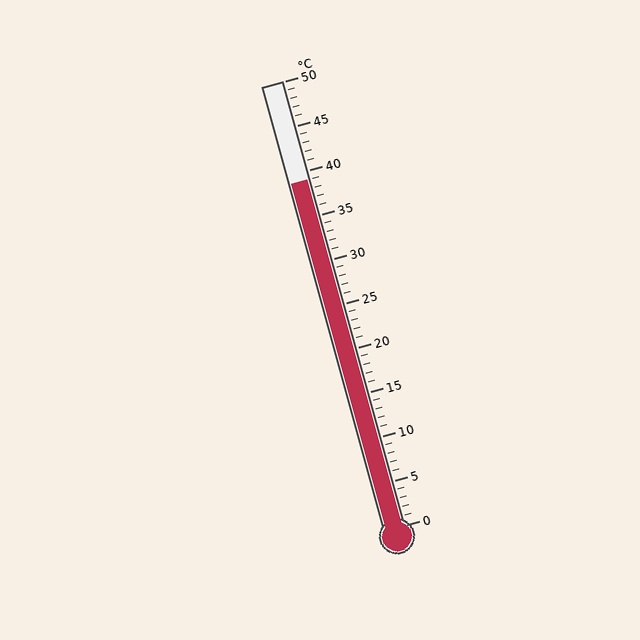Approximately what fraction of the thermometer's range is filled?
The thermometer is filled to approximately 80% of its range.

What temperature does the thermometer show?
The thermometer shows approximately 39°C.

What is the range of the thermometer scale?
The thermometer scale ranges from 0°C to 50°C.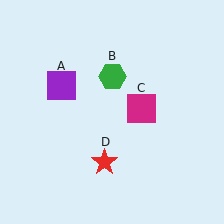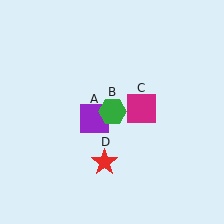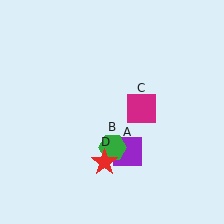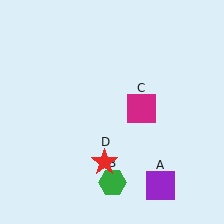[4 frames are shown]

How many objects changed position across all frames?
2 objects changed position: purple square (object A), green hexagon (object B).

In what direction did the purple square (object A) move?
The purple square (object A) moved down and to the right.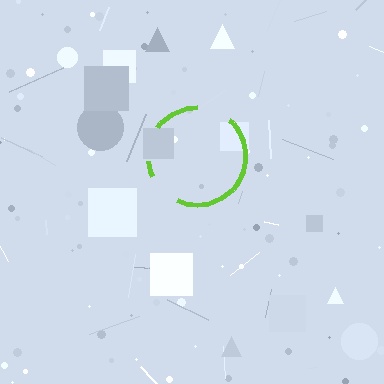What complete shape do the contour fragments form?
The contour fragments form a circle.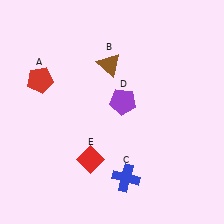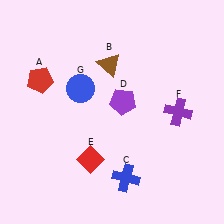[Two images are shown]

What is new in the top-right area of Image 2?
A purple cross (F) was added in the top-right area of Image 2.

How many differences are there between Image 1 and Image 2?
There are 2 differences between the two images.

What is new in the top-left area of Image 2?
A blue circle (G) was added in the top-left area of Image 2.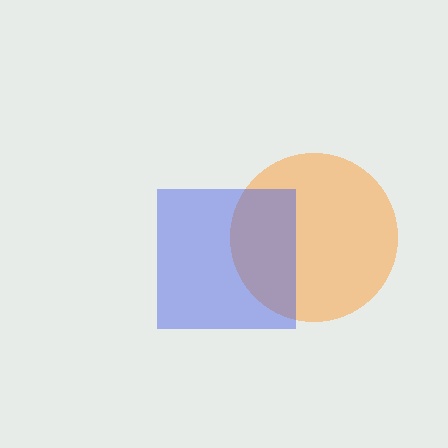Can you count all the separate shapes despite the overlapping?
Yes, there are 2 separate shapes.